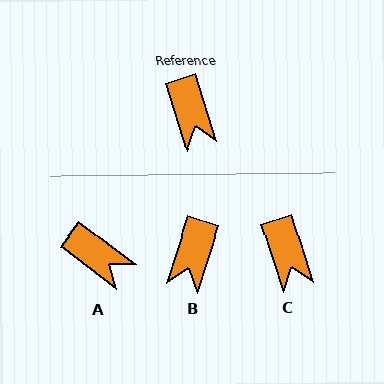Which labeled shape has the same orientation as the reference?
C.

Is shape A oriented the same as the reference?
No, it is off by about 35 degrees.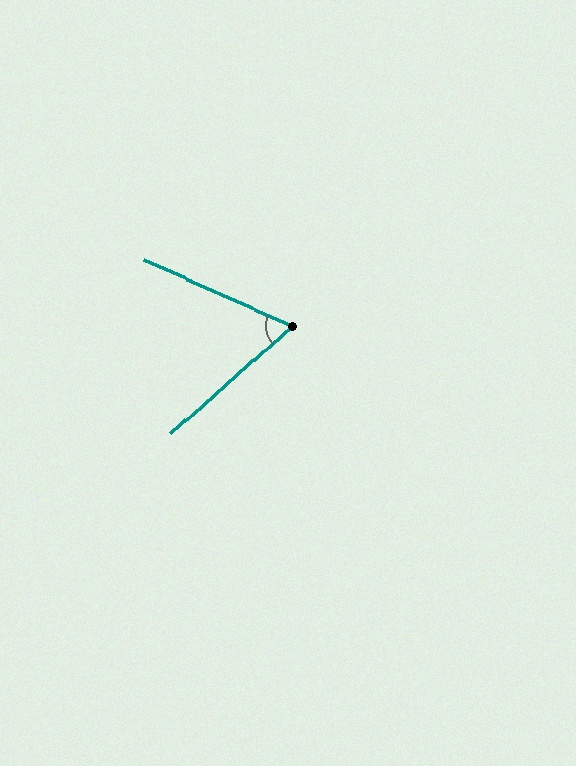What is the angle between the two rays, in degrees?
Approximately 66 degrees.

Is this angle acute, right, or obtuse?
It is acute.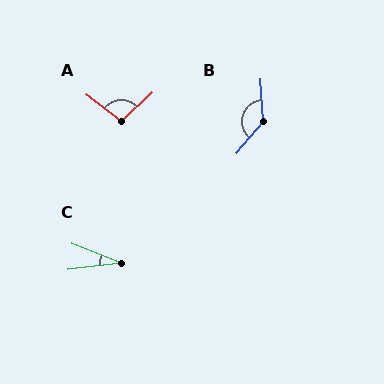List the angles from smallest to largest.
C (29°), A (99°), B (136°).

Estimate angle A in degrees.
Approximately 99 degrees.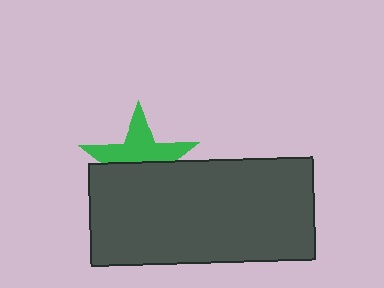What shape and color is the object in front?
The object in front is a dark gray rectangle.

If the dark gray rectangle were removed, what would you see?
You would see the complete green star.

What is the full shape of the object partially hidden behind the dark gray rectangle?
The partially hidden object is a green star.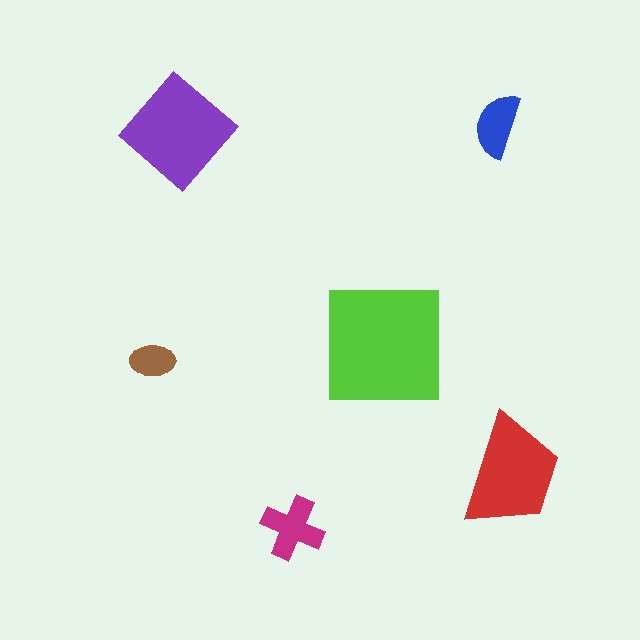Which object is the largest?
The lime square.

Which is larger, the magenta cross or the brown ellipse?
The magenta cross.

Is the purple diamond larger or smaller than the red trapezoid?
Larger.